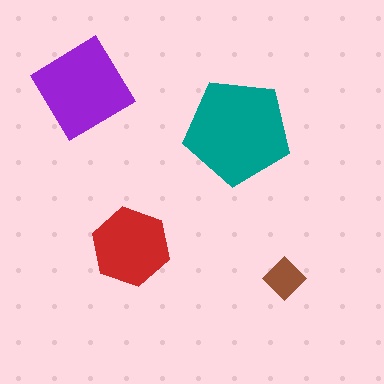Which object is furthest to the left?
The purple diamond is leftmost.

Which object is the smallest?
The brown diamond.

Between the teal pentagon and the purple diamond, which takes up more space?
The teal pentagon.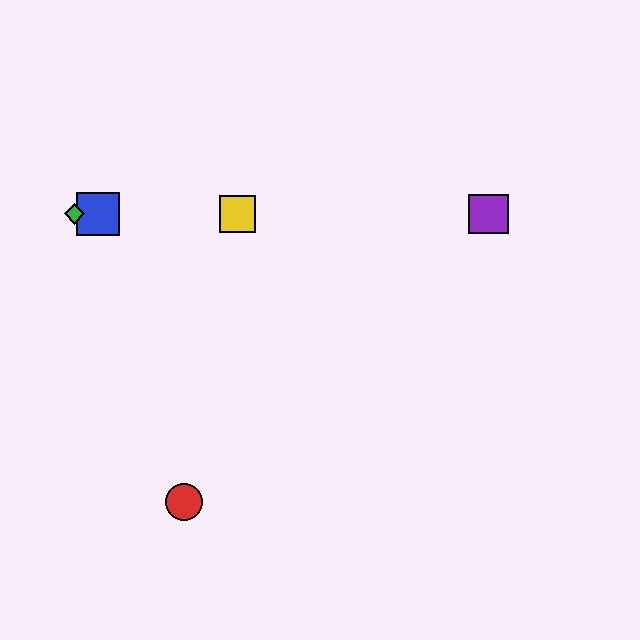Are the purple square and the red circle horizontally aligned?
No, the purple square is at y≈214 and the red circle is at y≈502.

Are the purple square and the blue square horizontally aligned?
Yes, both are at y≈214.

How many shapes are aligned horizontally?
4 shapes (the blue square, the green diamond, the yellow square, the purple square) are aligned horizontally.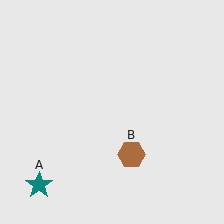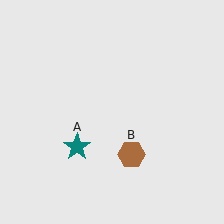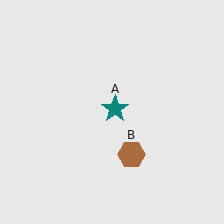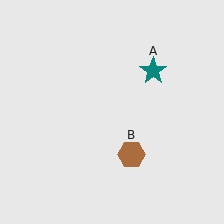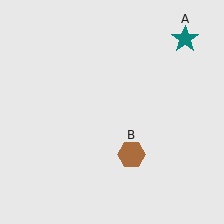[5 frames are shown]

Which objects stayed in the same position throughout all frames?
Brown hexagon (object B) remained stationary.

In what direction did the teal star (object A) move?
The teal star (object A) moved up and to the right.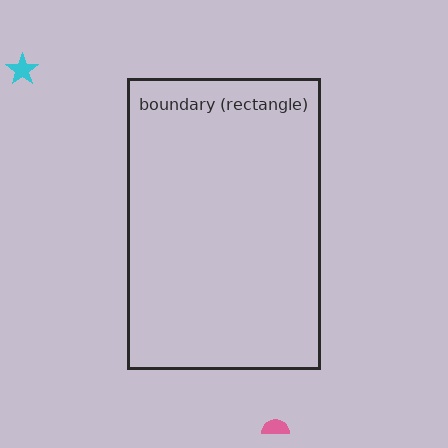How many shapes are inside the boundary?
0 inside, 2 outside.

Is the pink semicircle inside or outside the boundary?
Outside.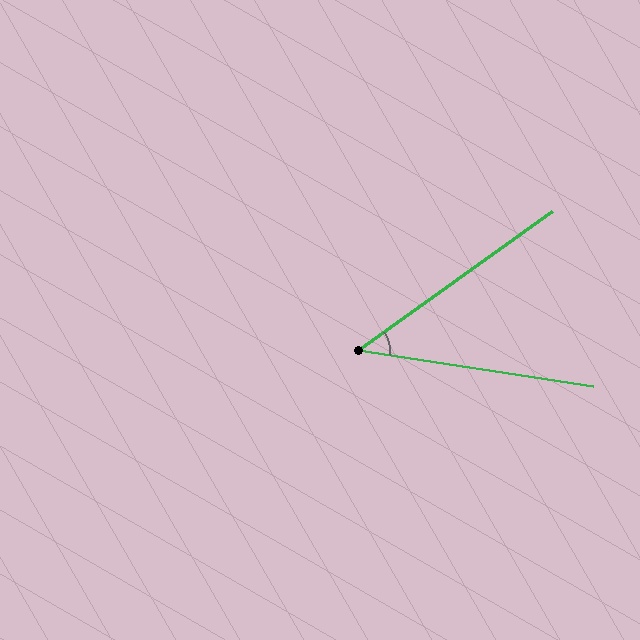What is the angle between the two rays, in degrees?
Approximately 44 degrees.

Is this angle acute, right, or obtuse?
It is acute.